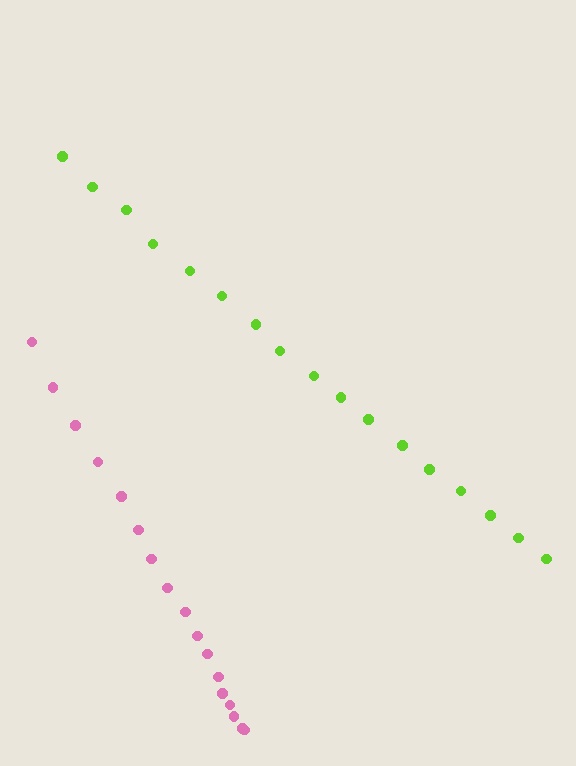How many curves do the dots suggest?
There are 2 distinct paths.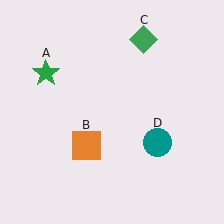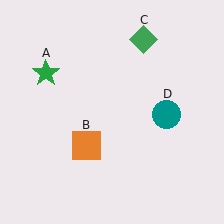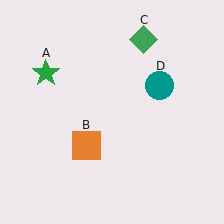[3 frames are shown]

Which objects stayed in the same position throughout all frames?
Green star (object A) and orange square (object B) and green diamond (object C) remained stationary.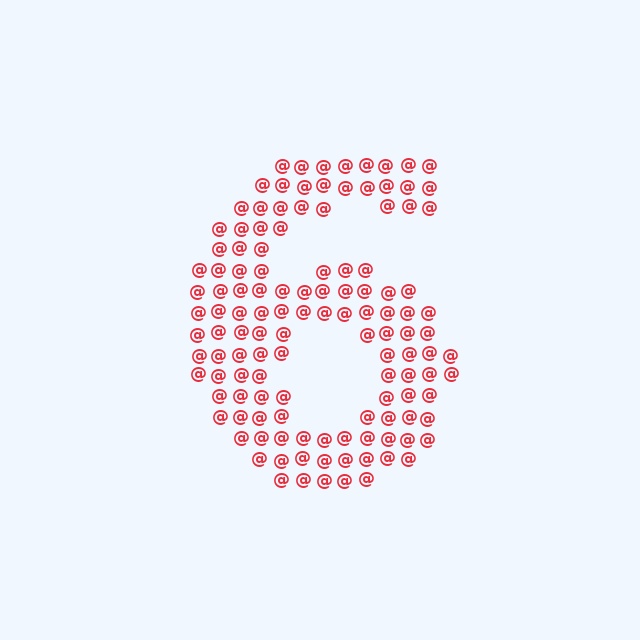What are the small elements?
The small elements are at signs.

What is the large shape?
The large shape is the digit 6.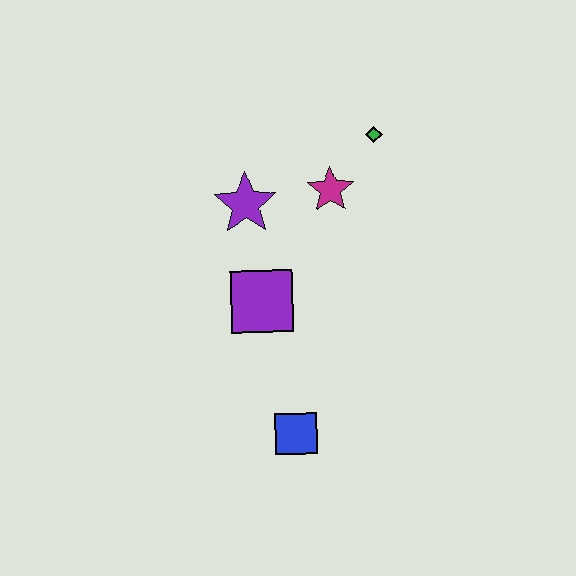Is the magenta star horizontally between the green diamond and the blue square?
Yes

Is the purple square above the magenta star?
No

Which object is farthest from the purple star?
The blue square is farthest from the purple star.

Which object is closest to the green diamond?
The magenta star is closest to the green diamond.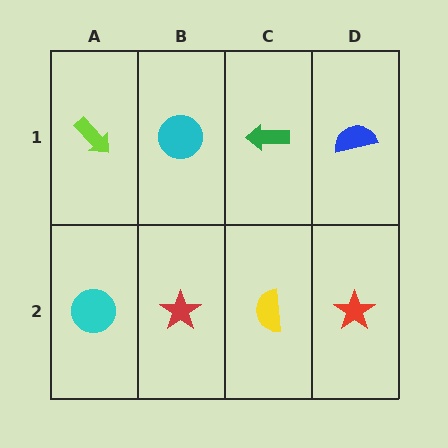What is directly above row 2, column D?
A blue semicircle.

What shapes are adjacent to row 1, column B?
A red star (row 2, column B), a lime arrow (row 1, column A), a green arrow (row 1, column C).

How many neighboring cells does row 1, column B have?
3.